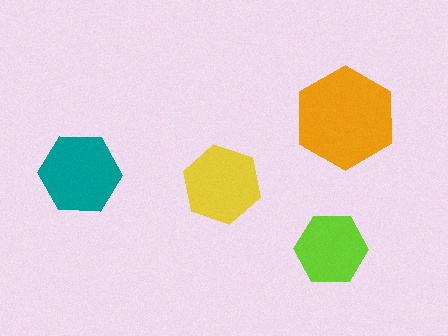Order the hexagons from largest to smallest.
the orange one, the teal one, the yellow one, the lime one.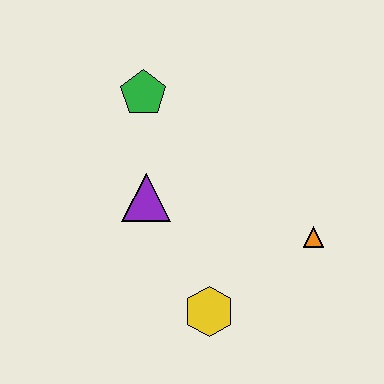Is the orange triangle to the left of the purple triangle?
No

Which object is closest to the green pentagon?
The purple triangle is closest to the green pentagon.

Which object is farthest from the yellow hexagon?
The green pentagon is farthest from the yellow hexagon.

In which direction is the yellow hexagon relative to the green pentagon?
The yellow hexagon is below the green pentagon.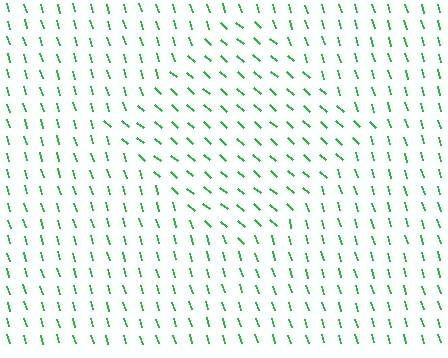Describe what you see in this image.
The image is filled with small green line segments. A diamond region in the image has lines oriented differently from the surrounding lines, creating a visible texture boundary.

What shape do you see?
I see a diamond.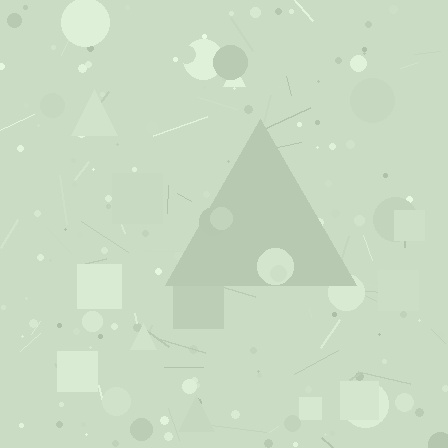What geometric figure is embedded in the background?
A triangle is embedded in the background.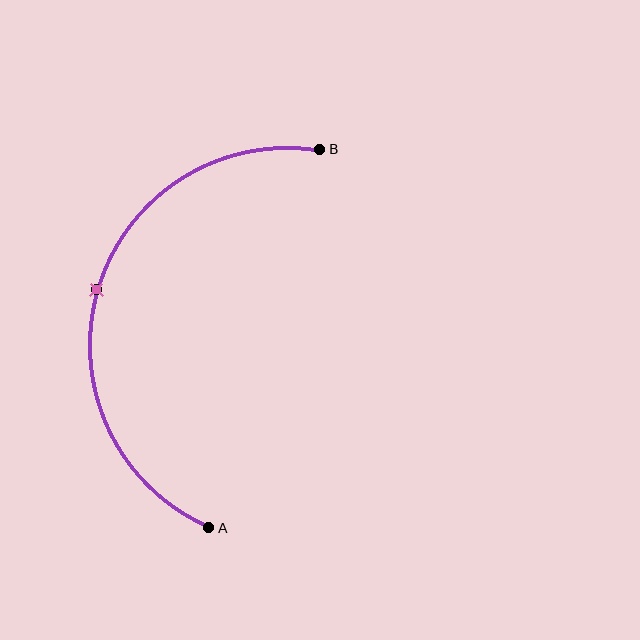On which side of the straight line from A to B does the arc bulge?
The arc bulges to the left of the straight line connecting A and B.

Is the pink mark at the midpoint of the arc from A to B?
Yes. The pink mark lies on the arc at equal arc-length from both A and B — it is the arc midpoint.